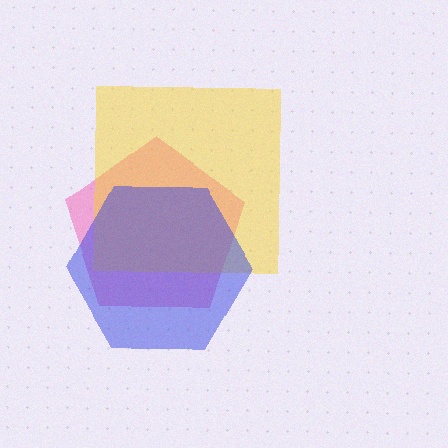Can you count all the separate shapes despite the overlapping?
Yes, there are 3 separate shapes.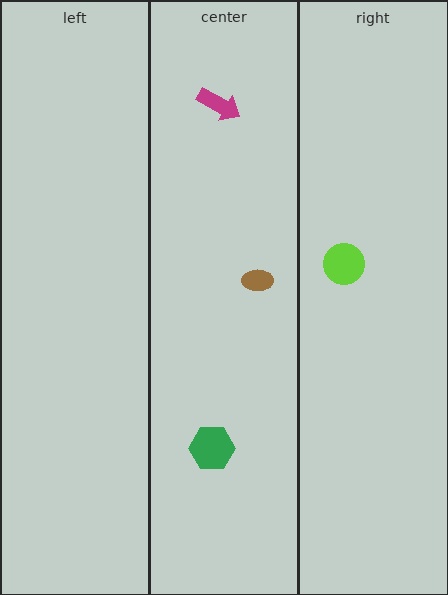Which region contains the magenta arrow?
The center region.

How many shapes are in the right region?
1.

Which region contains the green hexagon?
The center region.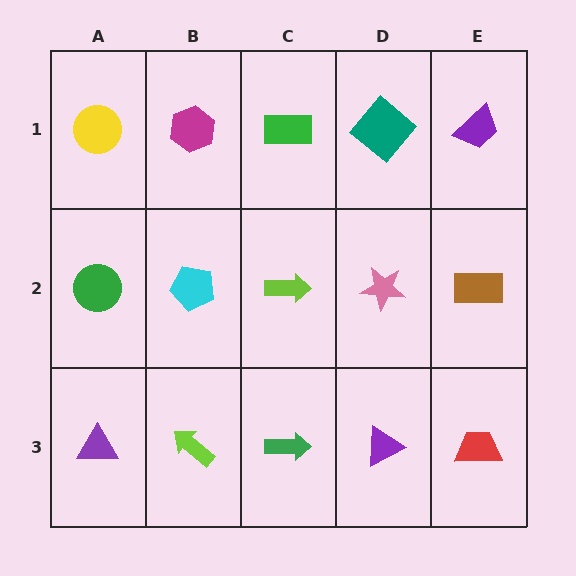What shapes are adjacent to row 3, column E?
A brown rectangle (row 2, column E), a purple triangle (row 3, column D).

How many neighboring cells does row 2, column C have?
4.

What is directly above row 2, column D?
A teal diamond.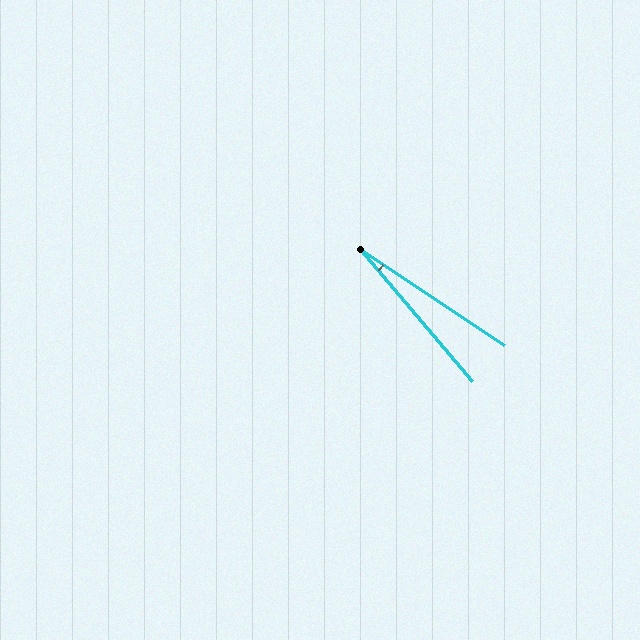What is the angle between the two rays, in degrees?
Approximately 16 degrees.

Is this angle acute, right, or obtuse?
It is acute.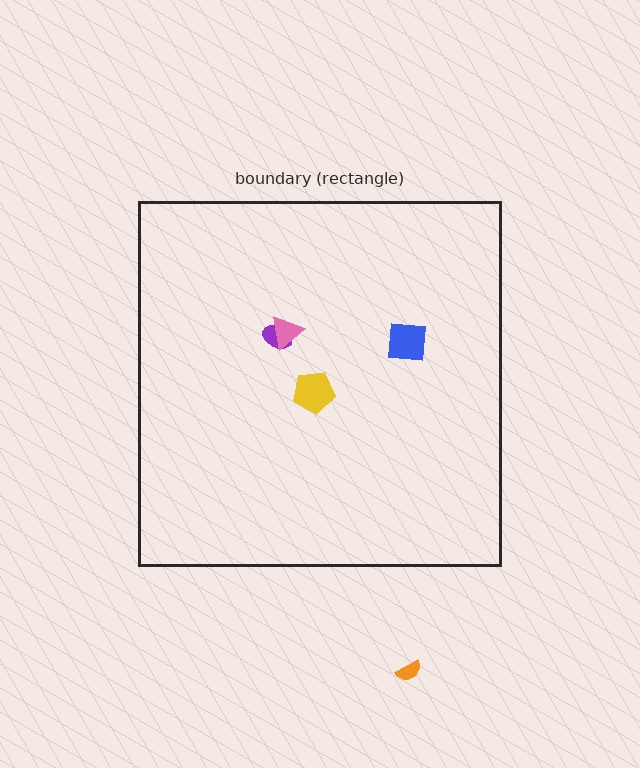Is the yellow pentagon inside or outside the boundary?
Inside.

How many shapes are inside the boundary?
4 inside, 1 outside.